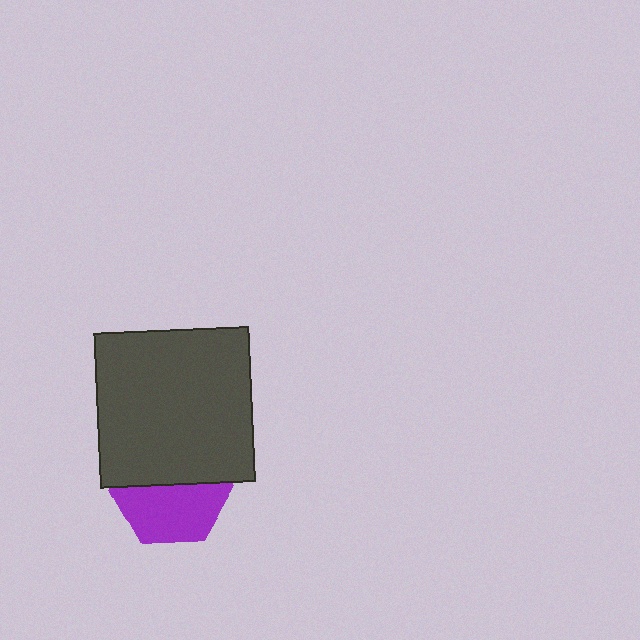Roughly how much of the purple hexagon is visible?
About half of it is visible (roughly 53%).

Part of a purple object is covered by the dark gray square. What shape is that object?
It is a hexagon.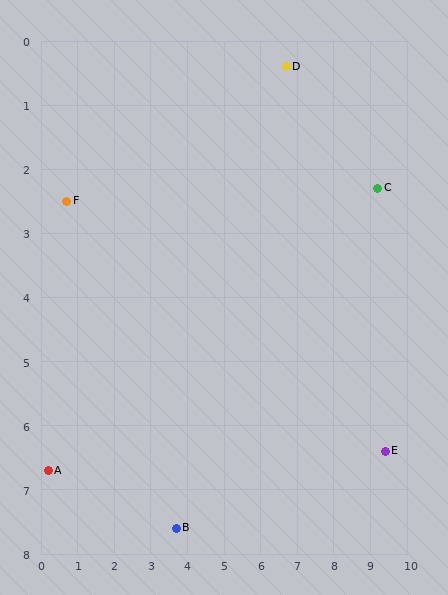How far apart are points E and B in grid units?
Points E and B are about 5.8 grid units apart.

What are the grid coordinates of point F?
Point F is at approximately (0.7, 2.5).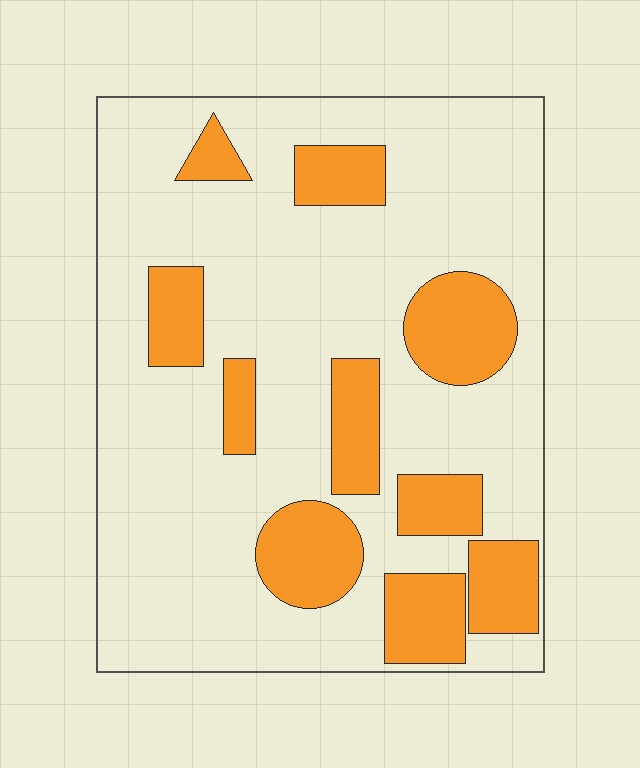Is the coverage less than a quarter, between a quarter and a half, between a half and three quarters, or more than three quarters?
Less than a quarter.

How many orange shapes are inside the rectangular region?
10.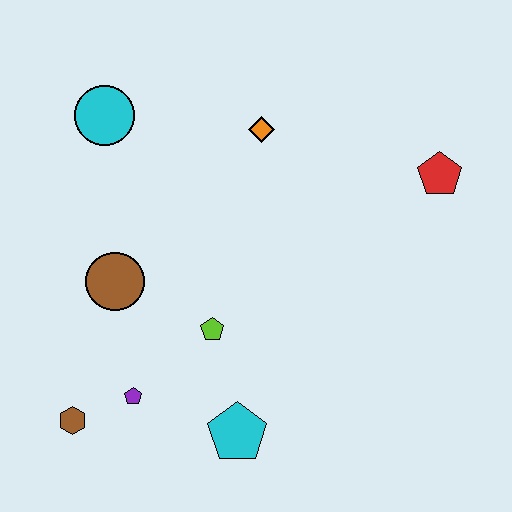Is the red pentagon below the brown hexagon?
No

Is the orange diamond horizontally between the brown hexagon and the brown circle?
No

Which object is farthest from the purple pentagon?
The red pentagon is farthest from the purple pentagon.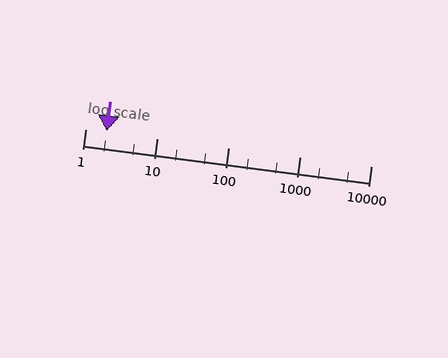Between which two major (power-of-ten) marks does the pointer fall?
The pointer is between 1 and 10.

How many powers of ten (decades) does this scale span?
The scale spans 4 decades, from 1 to 10000.